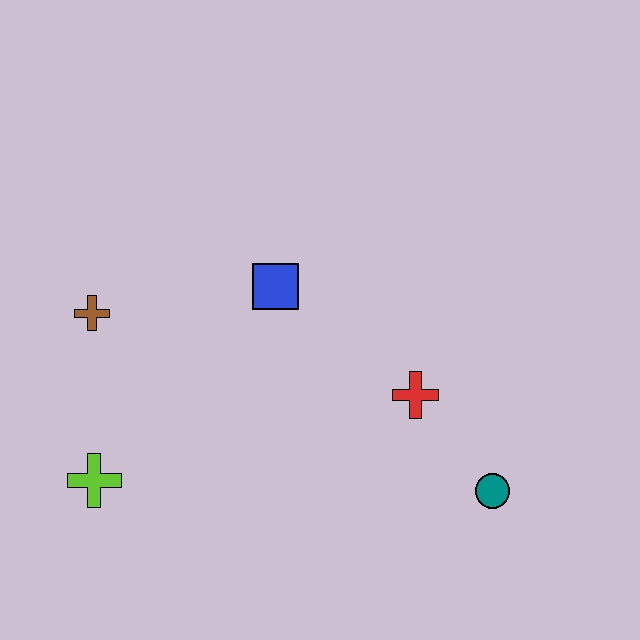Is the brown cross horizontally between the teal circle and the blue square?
No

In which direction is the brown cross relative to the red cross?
The brown cross is to the left of the red cross.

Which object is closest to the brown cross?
The lime cross is closest to the brown cross.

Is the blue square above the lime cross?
Yes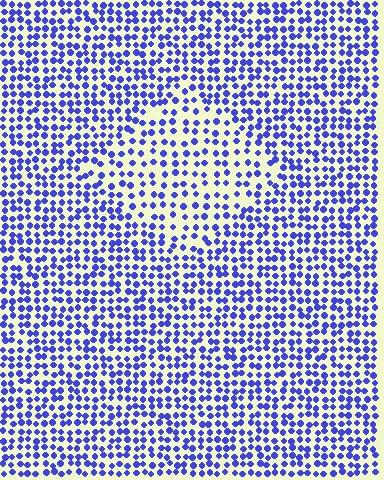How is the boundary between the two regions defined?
The boundary is defined by a change in element density (approximately 1.6x ratio). All elements are the same color, size, and shape.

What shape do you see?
I see a diamond.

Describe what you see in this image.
The image contains small blue elements arranged at two different densities. A diamond-shaped region is visible where the elements are less densely packed than the surrounding area.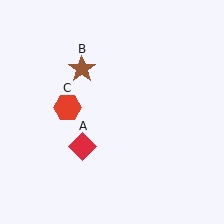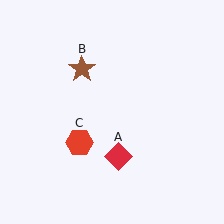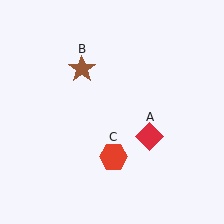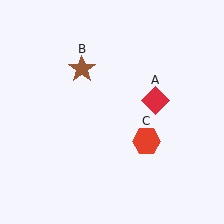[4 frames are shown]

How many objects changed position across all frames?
2 objects changed position: red diamond (object A), red hexagon (object C).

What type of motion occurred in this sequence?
The red diamond (object A), red hexagon (object C) rotated counterclockwise around the center of the scene.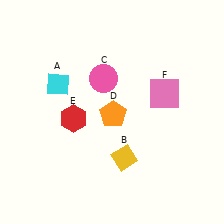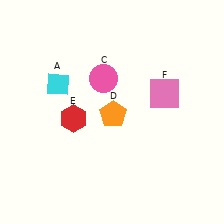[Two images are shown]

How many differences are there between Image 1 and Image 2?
There is 1 difference between the two images.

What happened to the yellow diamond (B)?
The yellow diamond (B) was removed in Image 2. It was in the bottom-right area of Image 1.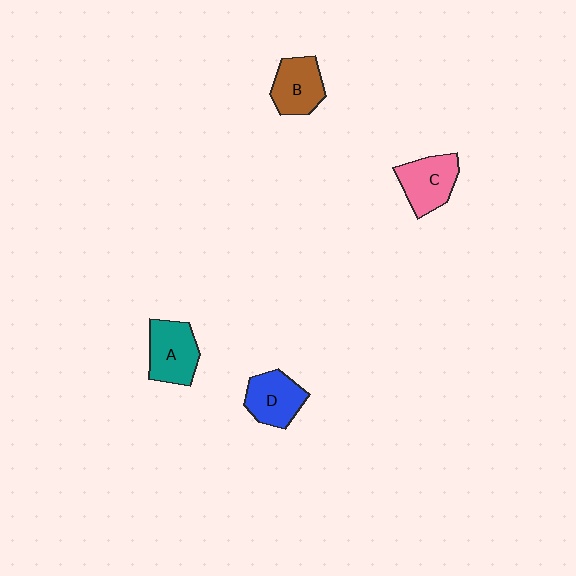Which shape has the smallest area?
Shape B (brown).